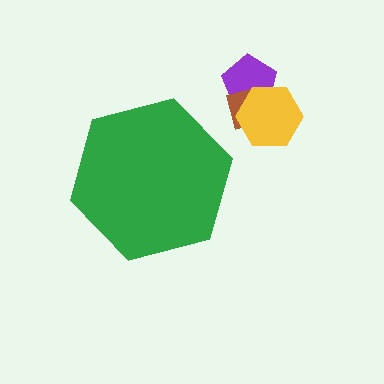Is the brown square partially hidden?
No, the brown square is fully visible.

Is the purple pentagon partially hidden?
No, the purple pentagon is fully visible.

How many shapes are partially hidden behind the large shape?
0 shapes are partially hidden.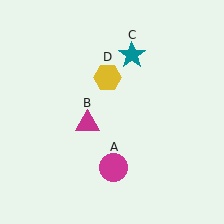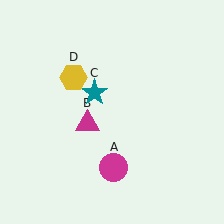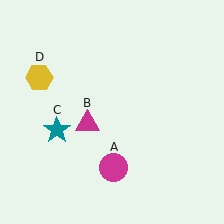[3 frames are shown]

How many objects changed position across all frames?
2 objects changed position: teal star (object C), yellow hexagon (object D).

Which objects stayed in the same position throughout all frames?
Magenta circle (object A) and magenta triangle (object B) remained stationary.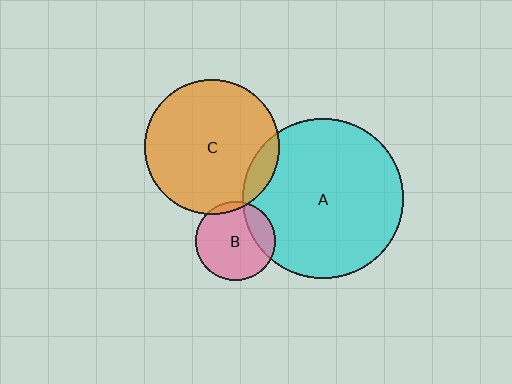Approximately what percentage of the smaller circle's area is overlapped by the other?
Approximately 10%.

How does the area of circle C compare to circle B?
Approximately 2.8 times.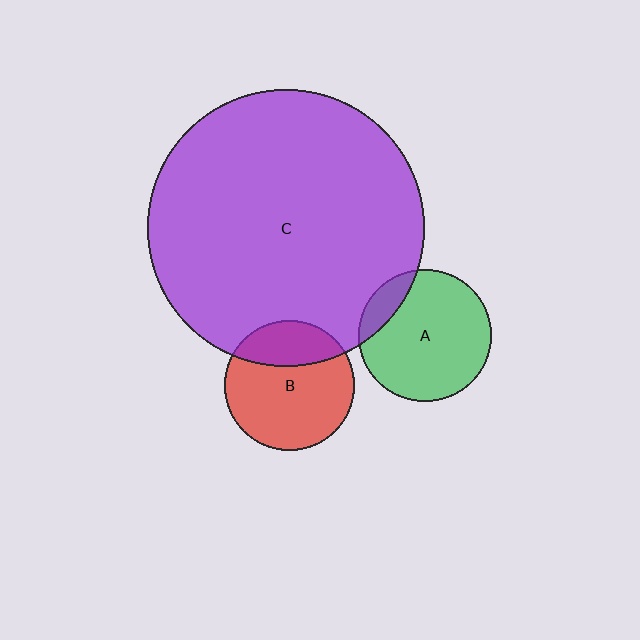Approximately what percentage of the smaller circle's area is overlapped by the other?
Approximately 30%.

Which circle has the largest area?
Circle C (purple).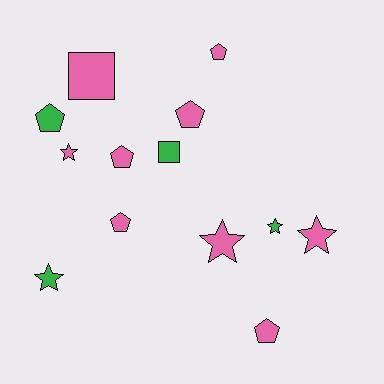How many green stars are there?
There are 2 green stars.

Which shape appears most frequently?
Pentagon, with 6 objects.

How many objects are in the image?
There are 13 objects.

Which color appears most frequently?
Pink, with 9 objects.